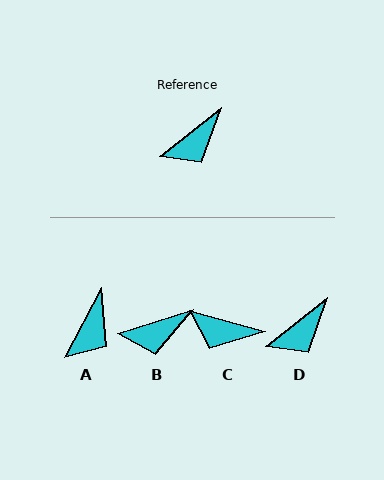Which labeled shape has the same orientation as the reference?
D.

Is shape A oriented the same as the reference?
No, it is off by about 24 degrees.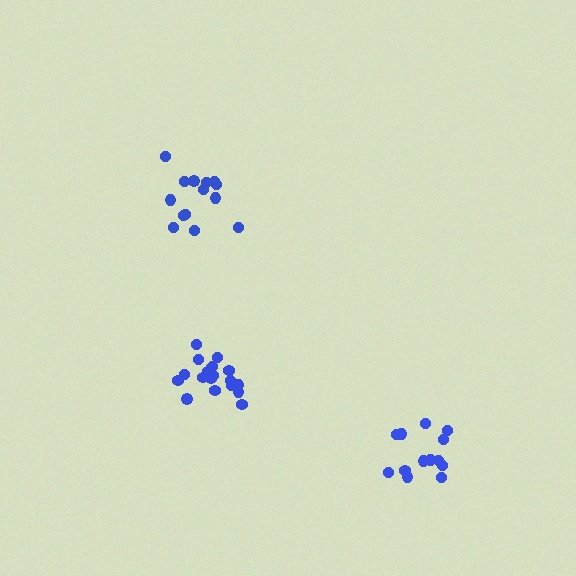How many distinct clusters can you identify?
There are 3 distinct clusters.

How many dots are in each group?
Group 1: 20 dots, Group 2: 14 dots, Group 3: 14 dots (48 total).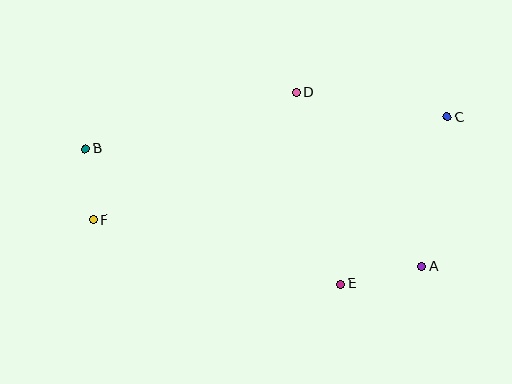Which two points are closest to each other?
Points B and F are closest to each other.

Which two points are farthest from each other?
Points C and F are farthest from each other.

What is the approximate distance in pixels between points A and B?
The distance between A and B is approximately 357 pixels.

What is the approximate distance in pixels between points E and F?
The distance between E and F is approximately 255 pixels.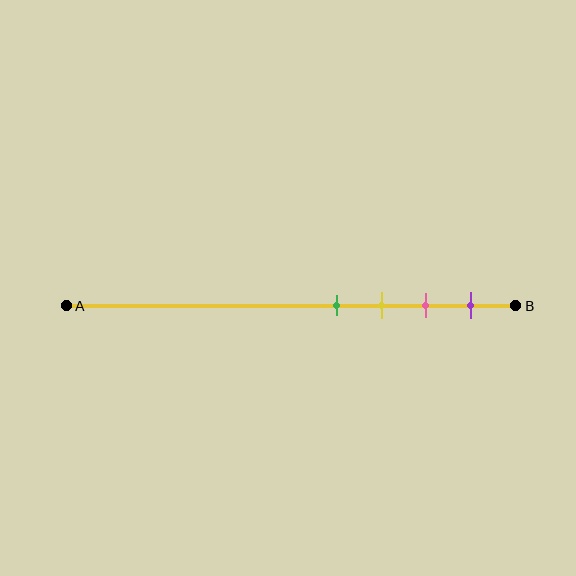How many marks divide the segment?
There are 4 marks dividing the segment.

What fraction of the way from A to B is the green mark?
The green mark is approximately 60% (0.6) of the way from A to B.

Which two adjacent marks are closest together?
The green and yellow marks are the closest adjacent pair.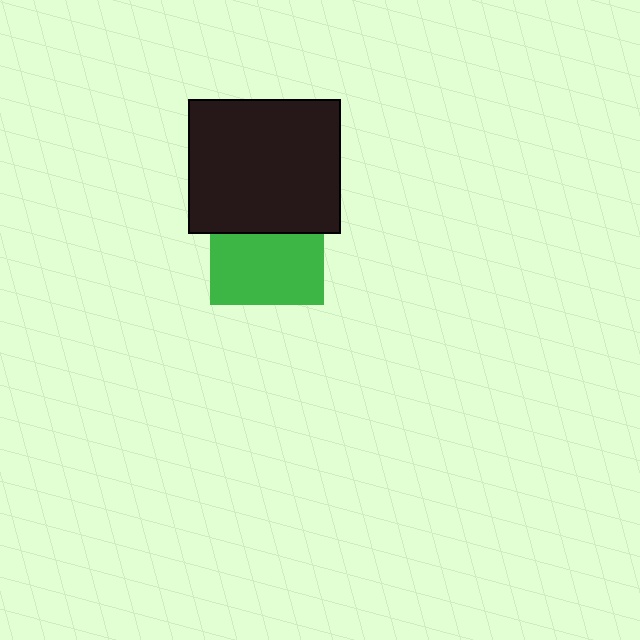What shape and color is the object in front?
The object in front is a black rectangle.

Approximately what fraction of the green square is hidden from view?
Roughly 37% of the green square is hidden behind the black rectangle.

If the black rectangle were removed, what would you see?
You would see the complete green square.